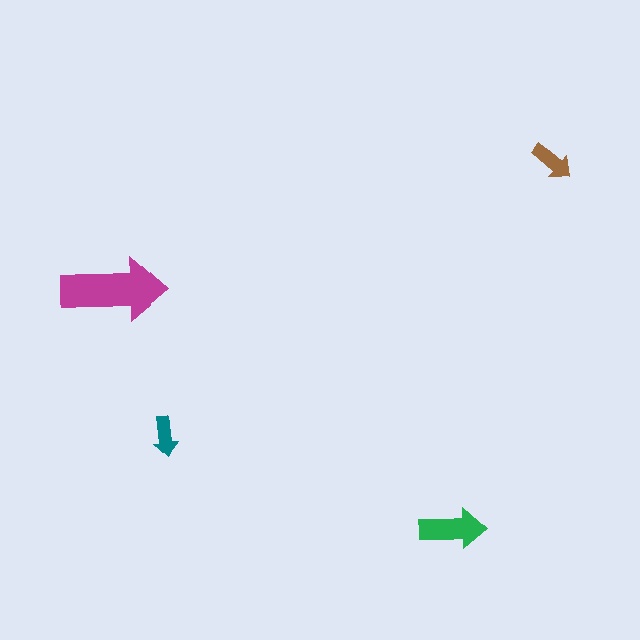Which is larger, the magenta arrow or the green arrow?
The magenta one.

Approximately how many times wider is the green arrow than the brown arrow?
About 1.5 times wider.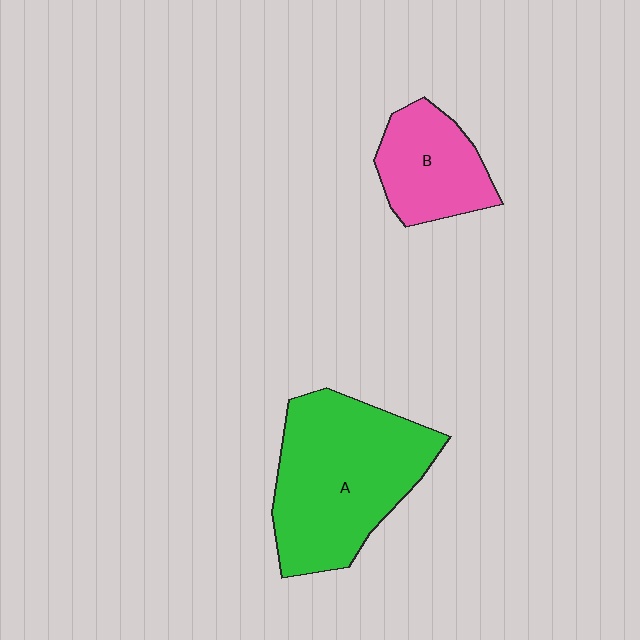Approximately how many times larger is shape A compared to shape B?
Approximately 2.0 times.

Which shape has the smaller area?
Shape B (pink).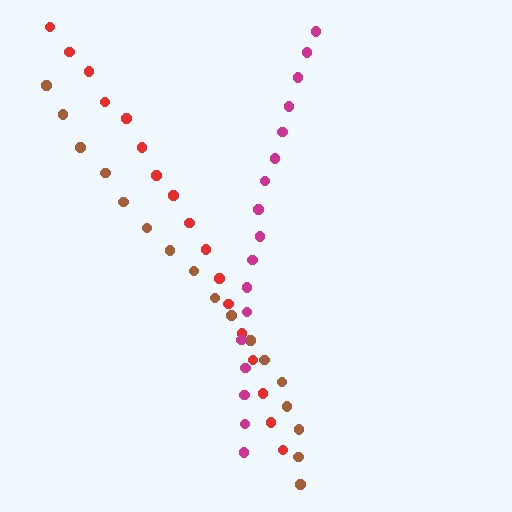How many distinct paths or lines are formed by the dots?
There are 3 distinct paths.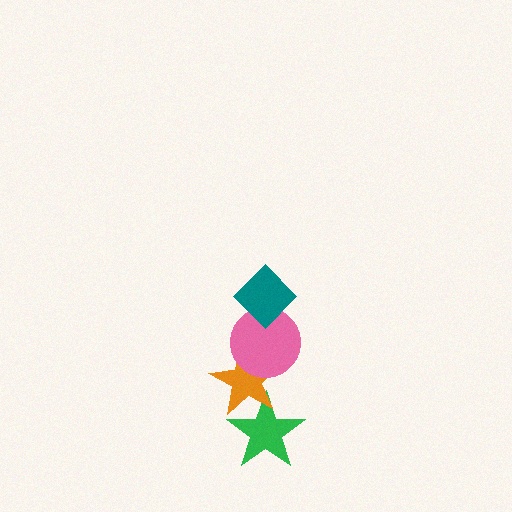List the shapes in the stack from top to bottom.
From top to bottom: the teal diamond, the pink circle, the orange star, the green star.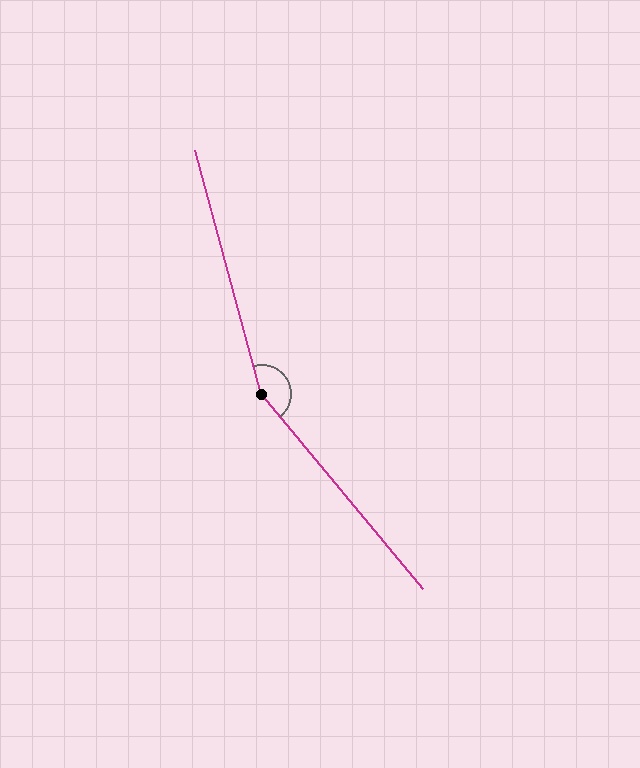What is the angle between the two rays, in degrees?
Approximately 156 degrees.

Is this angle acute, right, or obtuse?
It is obtuse.